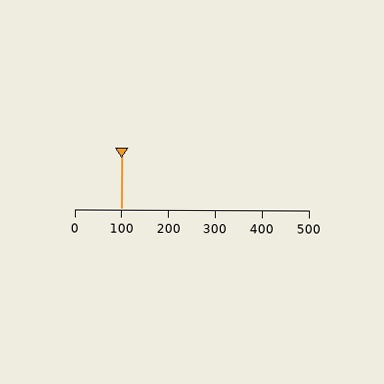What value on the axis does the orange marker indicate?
The marker indicates approximately 100.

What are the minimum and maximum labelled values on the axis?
The axis runs from 0 to 500.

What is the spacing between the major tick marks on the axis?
The major ticks are spaced 100 apart.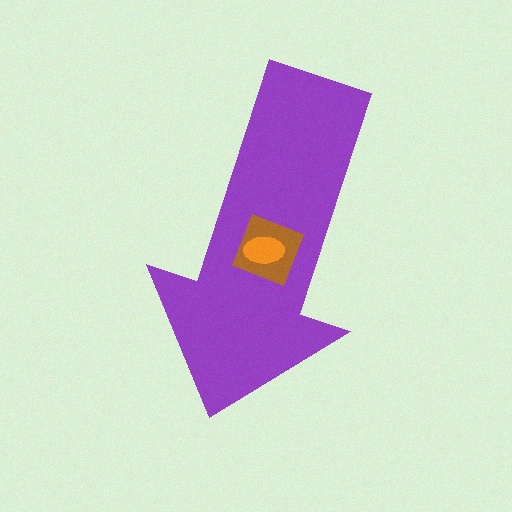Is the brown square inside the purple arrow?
Yes.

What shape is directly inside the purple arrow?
The brown square.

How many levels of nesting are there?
3.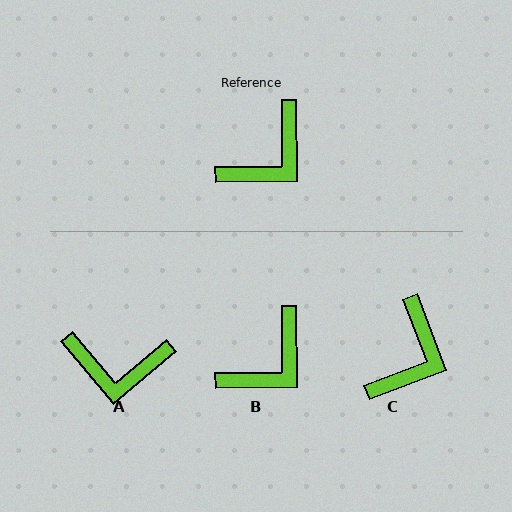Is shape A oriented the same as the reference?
No, it is off by about 51 degrees.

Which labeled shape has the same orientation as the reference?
B.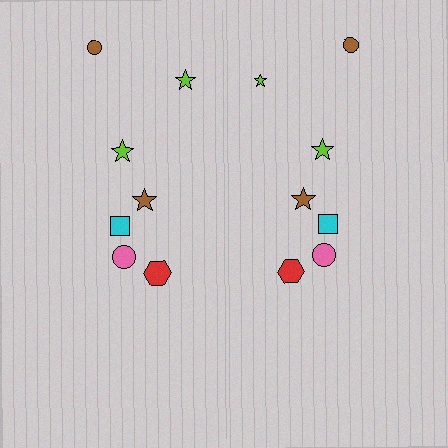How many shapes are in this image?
There are 14 shapes in this image.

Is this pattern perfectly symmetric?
No, the pattern is not perfectly symmetric. The lime star on the right side has a different size than its mirror counterpart.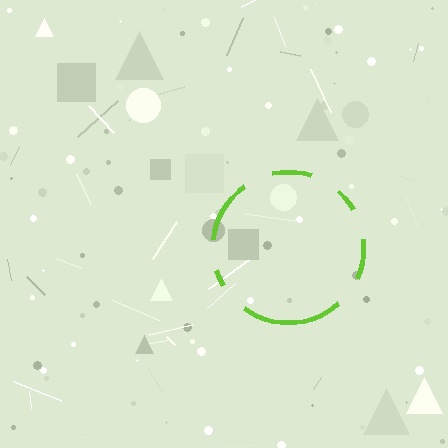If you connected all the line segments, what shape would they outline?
They would outline a circle.